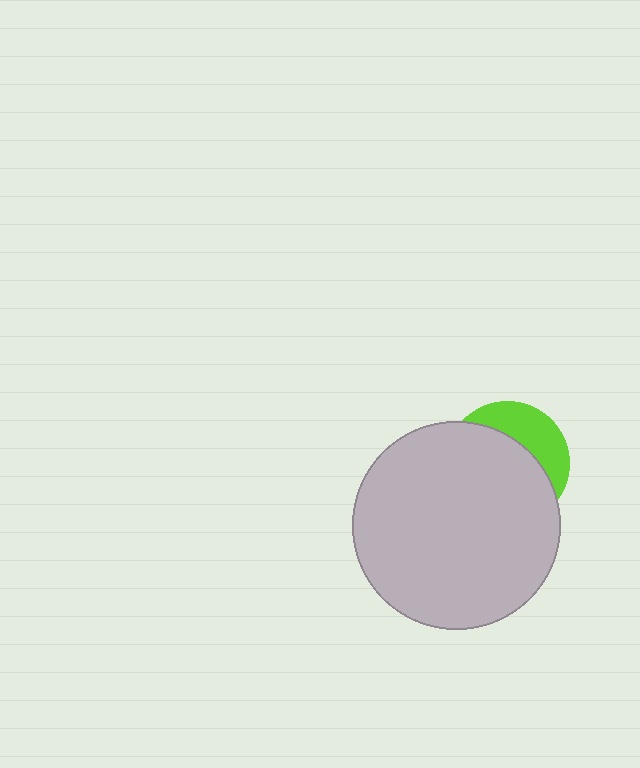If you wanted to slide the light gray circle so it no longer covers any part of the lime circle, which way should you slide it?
Slide it toward the lower-left — that is the most direct way to separate the two shapes.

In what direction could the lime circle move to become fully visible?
The lime circle could move toward the upper-right. That would shift it out from behind the light gray circle entirely.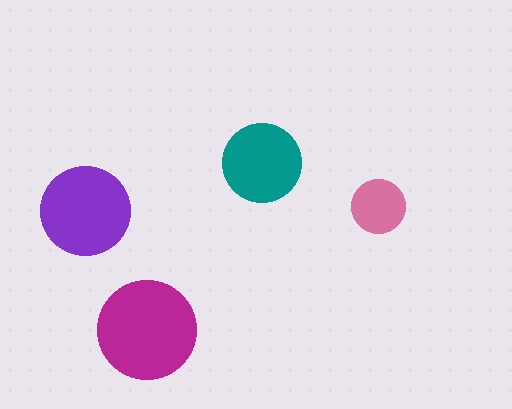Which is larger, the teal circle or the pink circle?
The teal one.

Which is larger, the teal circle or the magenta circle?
The magenta one.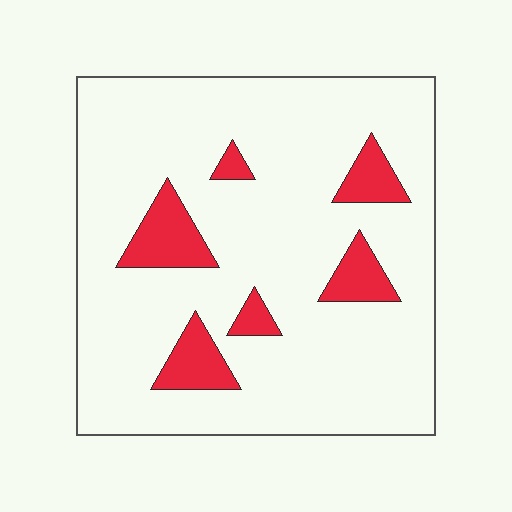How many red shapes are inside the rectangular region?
6.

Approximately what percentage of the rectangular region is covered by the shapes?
Approximately 15%.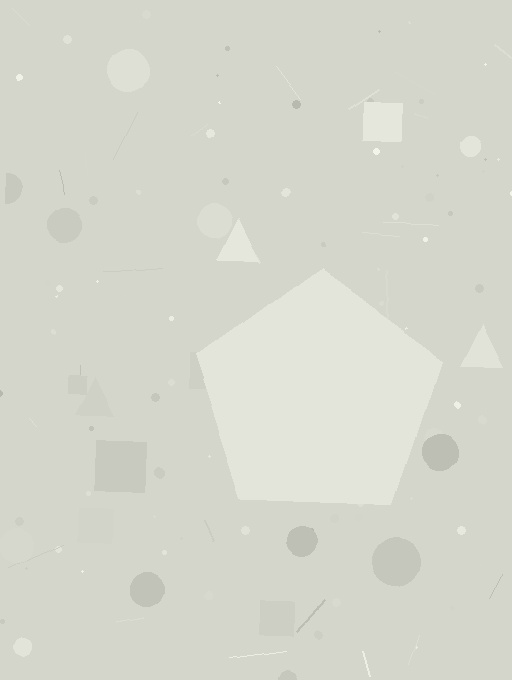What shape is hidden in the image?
A pentagon is hidden in the image.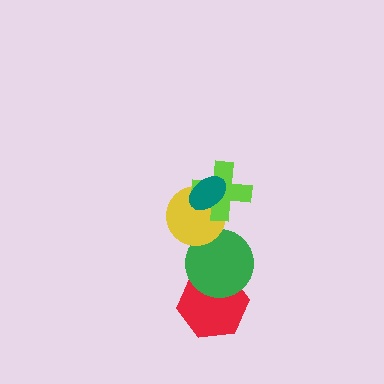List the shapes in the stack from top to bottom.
From top to bottom: the teal ellipse, the lime cross, the yellow circle, the green circle, the red hexagon.